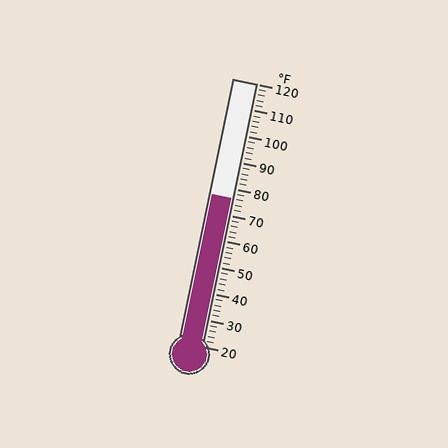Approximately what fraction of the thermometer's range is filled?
The thermometer is filled to approximately 55% of its range.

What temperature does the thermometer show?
The thermometer shows approximately 76°F.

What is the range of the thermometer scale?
The thermometer scale ranges from 20°F to 120°F.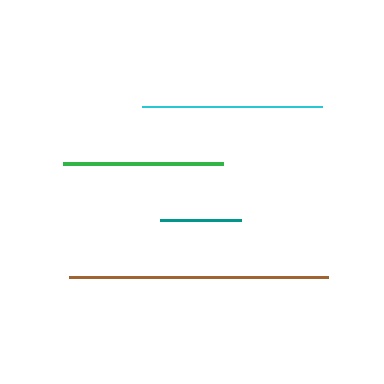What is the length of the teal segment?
The teal segment is approximately 82 pixels long.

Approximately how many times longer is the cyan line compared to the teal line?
The cyan line is approximately 2.2 times the length of the teal line.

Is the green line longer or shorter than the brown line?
The brown line is longer than the green line.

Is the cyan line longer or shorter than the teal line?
The cyan line is longer than the teal line.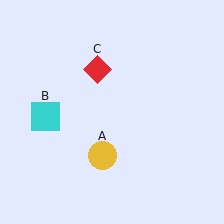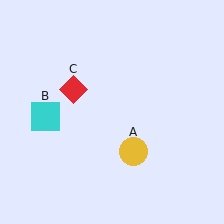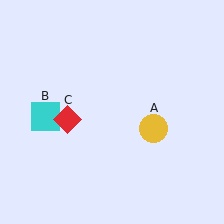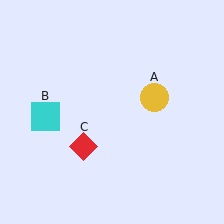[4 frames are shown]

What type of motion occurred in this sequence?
The yellow circle (object A), red diamond (object C) rotated counterclockwise around the center of the scene.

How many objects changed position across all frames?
2 objects changed position: yellow circle (object A), red diamond (object C).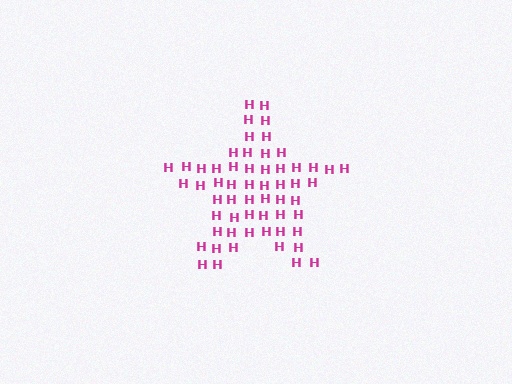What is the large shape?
The large shape is a star.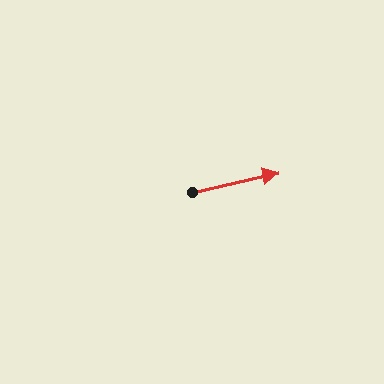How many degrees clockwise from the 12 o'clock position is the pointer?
Approximately 77 degrees.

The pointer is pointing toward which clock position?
Roughly 3 o'clock.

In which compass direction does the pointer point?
East.